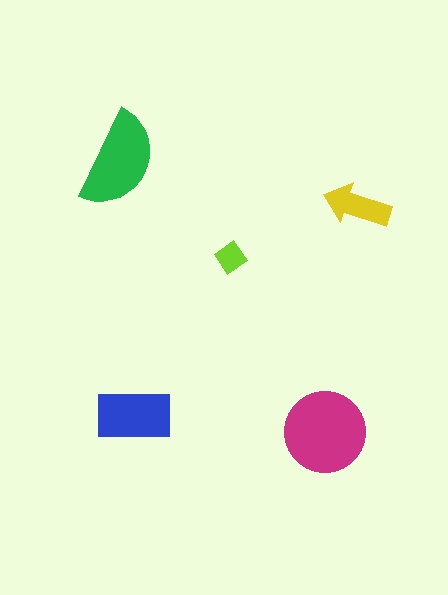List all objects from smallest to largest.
The lime diamond, the yellow arrow, the blue rectangle, the green semicircle, the magenta circle.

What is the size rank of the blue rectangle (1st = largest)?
3rd.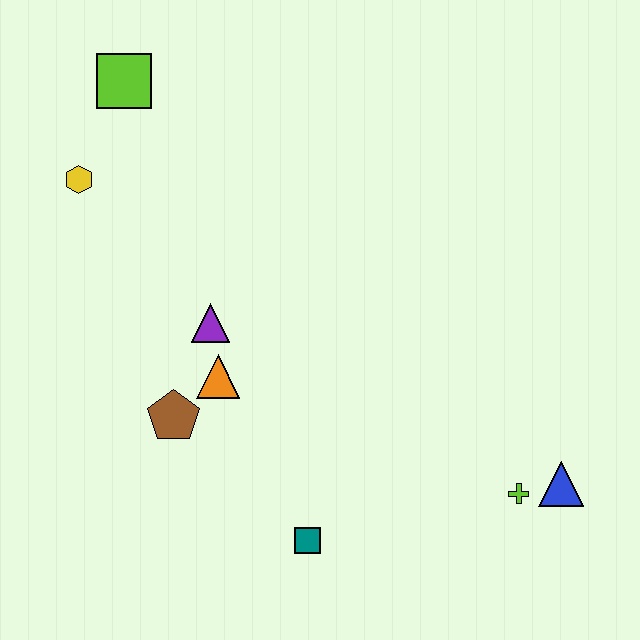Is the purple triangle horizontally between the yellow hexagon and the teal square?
Yes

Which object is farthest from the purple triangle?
The blue triangle is farthest from the purple triangle.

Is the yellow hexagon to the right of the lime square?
No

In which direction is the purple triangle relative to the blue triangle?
The purple triangle is to the left of the blue triangle.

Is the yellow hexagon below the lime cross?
No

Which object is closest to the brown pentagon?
The orange triangle is closest to the brown pentagon.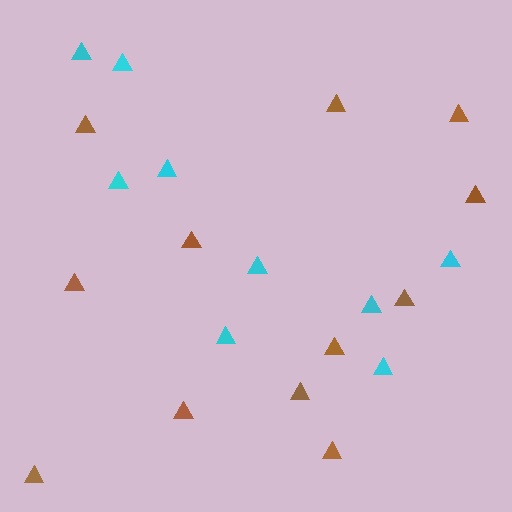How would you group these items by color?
There are 2 groups: one group of brown triangles (12) and one group of cyan triangles (9).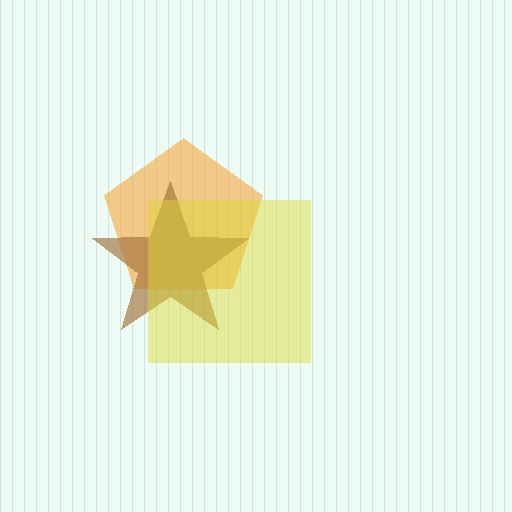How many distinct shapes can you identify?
There are 3 distinct shapes: an orange pentagon, a brown star, a yellow square.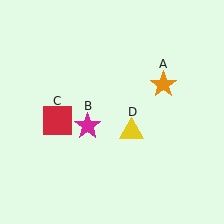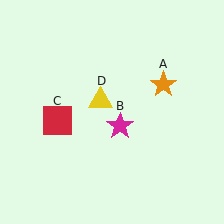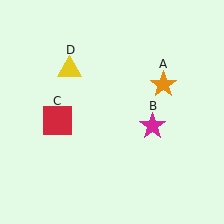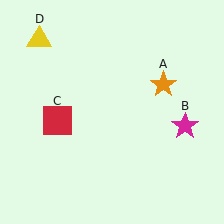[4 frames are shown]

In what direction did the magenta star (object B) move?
The magenta star (object B) moved right.